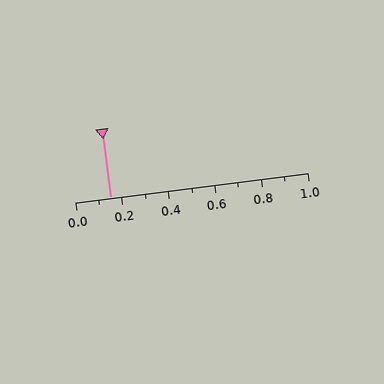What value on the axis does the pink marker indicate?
The marker indicates approximately 0.15.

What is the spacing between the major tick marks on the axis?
The major ticks are spaced 0.2 apart.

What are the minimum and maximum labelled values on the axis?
The axis runs from 0.0 to 1.0.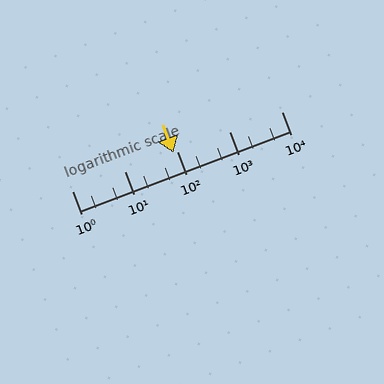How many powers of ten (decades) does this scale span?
The scale spans 4 decades, from 1 to 10000.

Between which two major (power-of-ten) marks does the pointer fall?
The pointer is between 10 and 100.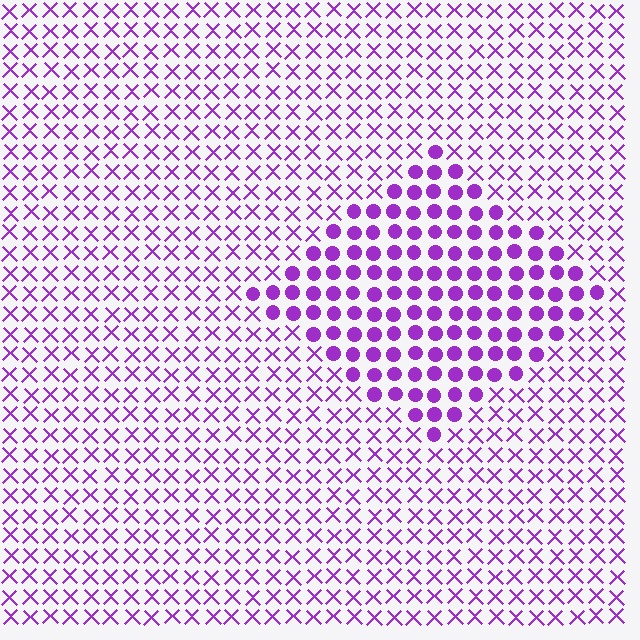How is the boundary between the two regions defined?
The boundary is defined by a change in element shape: circles inside vs. X marks outside. All elements share the same color and spacing.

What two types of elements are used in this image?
The image uses circles inside the diamond region and X marks outside it.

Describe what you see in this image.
The image is filled with small purple elements arranged in a uniform grid. A diamond-shaped region contains circles, while the surrounding area contains X marks. The boundary is defined purely by the change in element shape.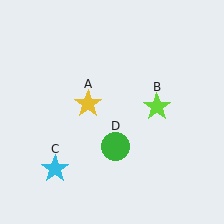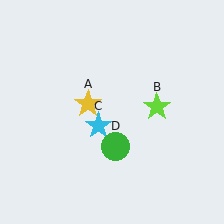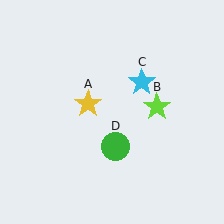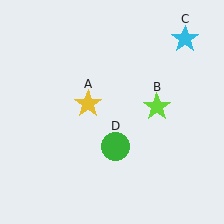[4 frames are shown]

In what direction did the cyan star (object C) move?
The cyan star (object C) moved up and to the right.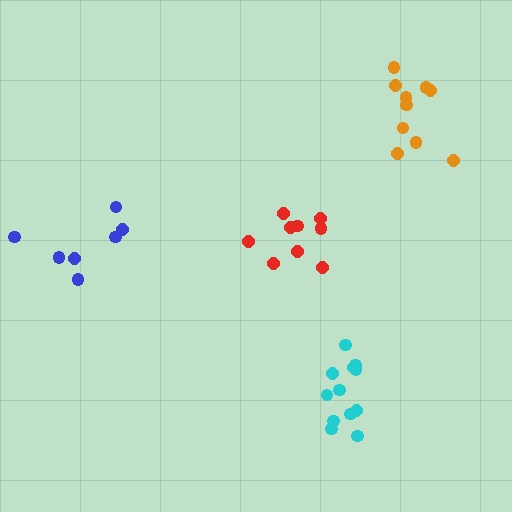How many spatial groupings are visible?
There are 4 spatial groupings.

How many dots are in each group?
Group 1: 10 dots, Group 2: 7 dots, Group 3: 9 dots, Group 4: 12 dots (38 total).